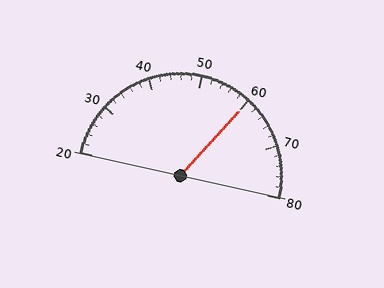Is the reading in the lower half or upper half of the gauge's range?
The reading is in the upper half of the range (20 to 80).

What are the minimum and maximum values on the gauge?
The gauge ranges from 20 to 80.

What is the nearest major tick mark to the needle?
The nearest major tick mark is 60.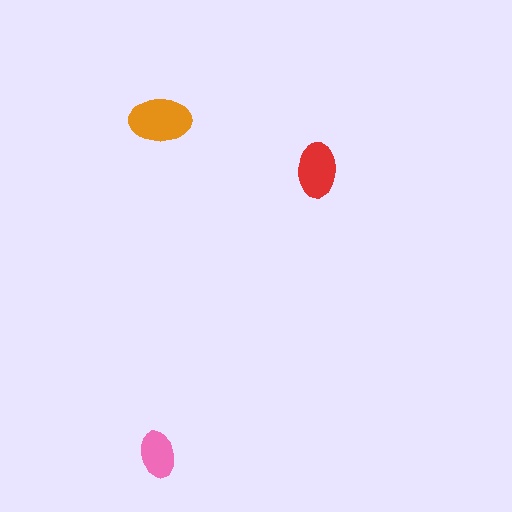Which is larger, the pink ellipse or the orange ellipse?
The orange one.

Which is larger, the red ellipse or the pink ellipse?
The red one.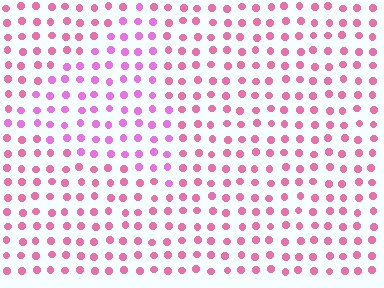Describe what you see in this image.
The image is filled with small pink elements in a uniform arrangement. A triangle-shaped region is visible where the elements are tinted to a slightly different hue, forming a subtle color boundary.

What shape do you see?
I see a triangle.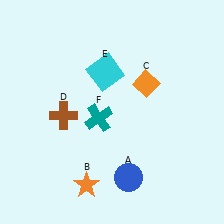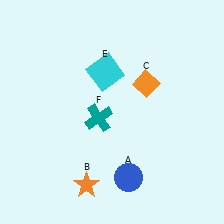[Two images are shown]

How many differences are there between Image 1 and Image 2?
There is 1 difference between the two images.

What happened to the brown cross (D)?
The brown cross (D) was removed in Image 2. It was in the bottom-left area of Image 1.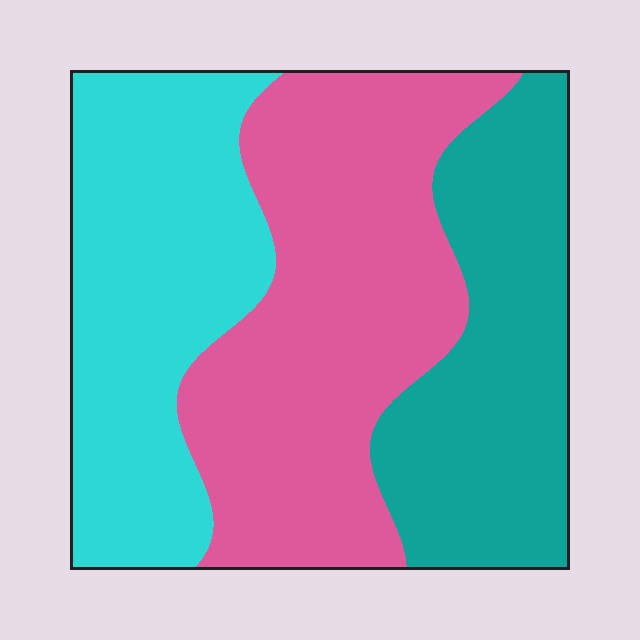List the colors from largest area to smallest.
From largest to smallest: pink, cyan, teal.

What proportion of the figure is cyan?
Cyan takes up about one third (1/3) of the figure.